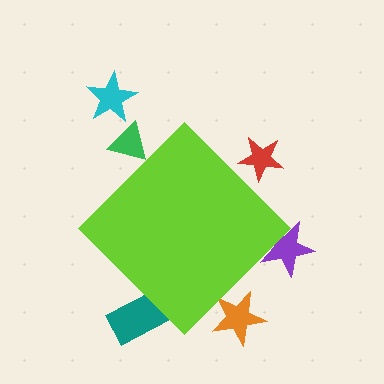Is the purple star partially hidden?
Yes, the purple star is partially hidden behind the lime diamond.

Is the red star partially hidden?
Yes, the red star is partially hidden behind the lime diamond.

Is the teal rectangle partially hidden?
Yes, the teal rectangle is partially hidden behind the lime diamond.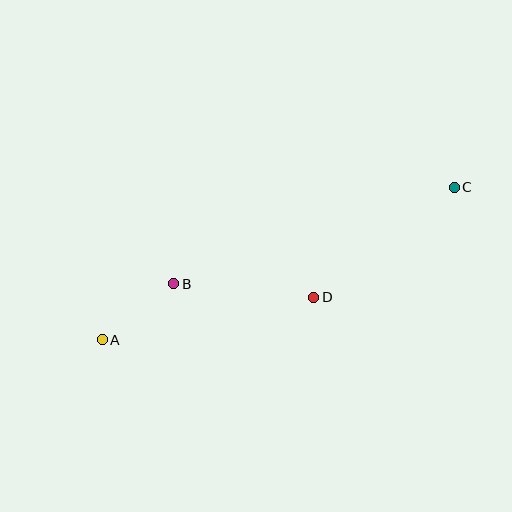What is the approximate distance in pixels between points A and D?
The distance between A and D is approximately 215 pixels.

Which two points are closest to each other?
Points A and B are closest to each other.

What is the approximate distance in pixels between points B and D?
The distance between B and D is approximately 140 pixels.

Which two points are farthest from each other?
Points A and C are farthest from each other.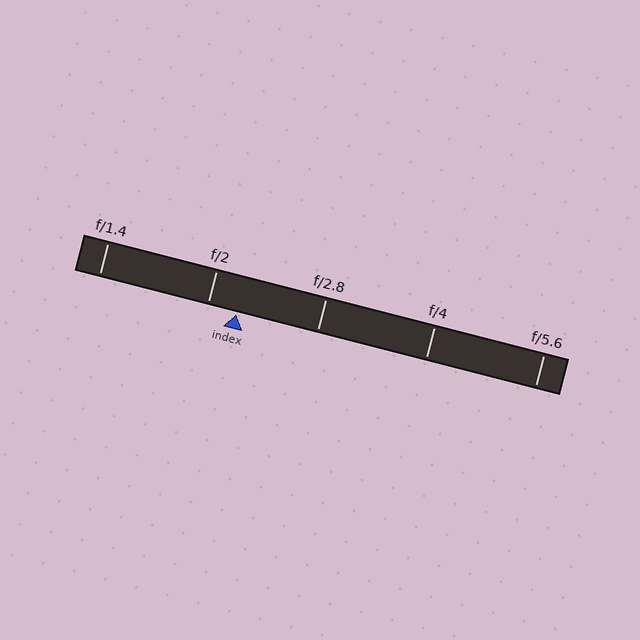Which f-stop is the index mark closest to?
The index mark is closest to f/2.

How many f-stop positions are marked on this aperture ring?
There are 5 f-stop positions marked.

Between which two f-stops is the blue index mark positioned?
The index mark is between f/2 and f/2.8.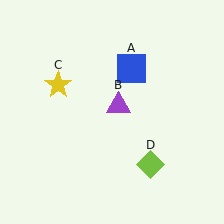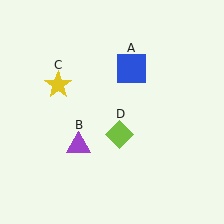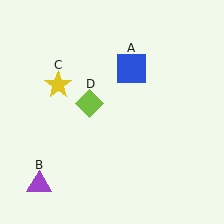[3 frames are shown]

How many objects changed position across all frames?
2 objects changed position: purple triangle (object B), lime diamond (object D).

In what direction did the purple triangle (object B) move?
The purple triangle (object B) moved down and to the left.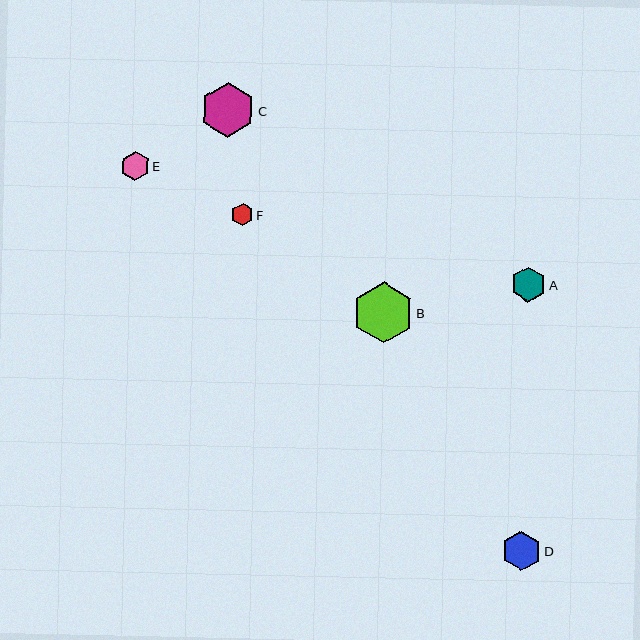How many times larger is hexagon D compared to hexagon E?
Hexagon D is approximately 1.4 times the size of hexagon E.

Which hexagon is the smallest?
Hexagon F is the smallest with a size of approximately 22 pixels.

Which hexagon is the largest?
Hexagon B is the largest with a size of approximately 61 pixels.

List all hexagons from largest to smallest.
From largest to smallest: B, C, D, A, E, F.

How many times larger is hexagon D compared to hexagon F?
Hexagon D is approximately 1.7 times the size of hexagon F.